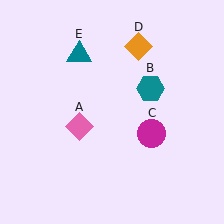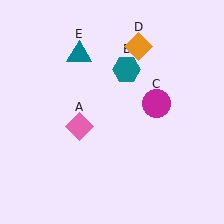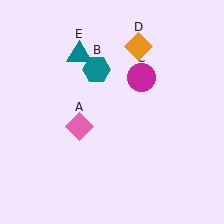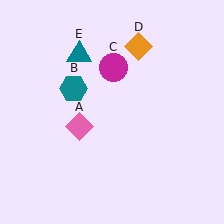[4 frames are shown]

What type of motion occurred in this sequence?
The teal hexagon (object B), magenta circle (object C) rotated counterclockwise around the center of the scene.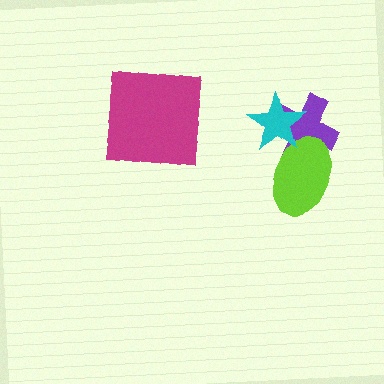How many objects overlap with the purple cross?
2 objects overlap with the purple cross.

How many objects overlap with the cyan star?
2 objects overlap with the cyan star.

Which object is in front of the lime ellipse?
The cyan star is in front of the lime ellipse.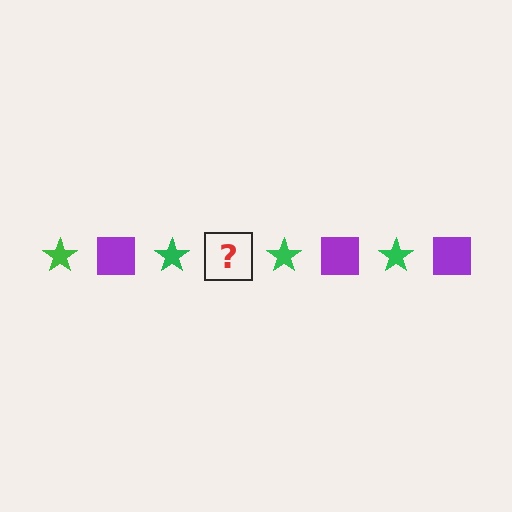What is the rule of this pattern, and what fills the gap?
The rule is that the pattern alternates between green star and purple square. The gap should be filled with a purple square.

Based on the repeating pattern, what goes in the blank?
The blank should be a purple square.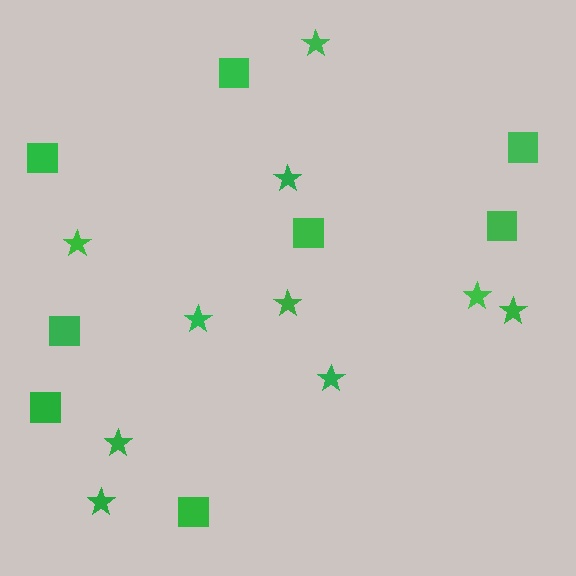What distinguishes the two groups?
There are 2 groups: one group of squares (8) and one group of stars (10).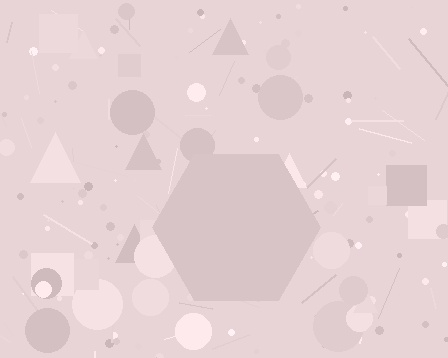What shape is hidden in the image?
A hexagon is hidden in the image.